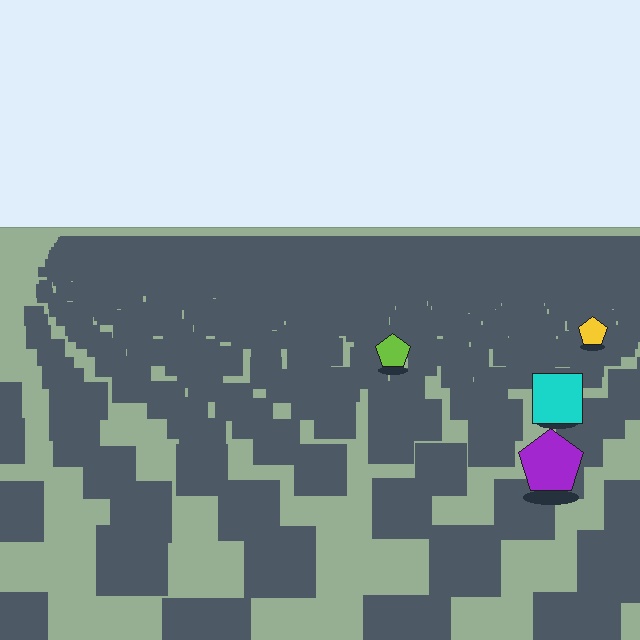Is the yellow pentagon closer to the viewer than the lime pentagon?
No. The lime pentagon is closer — you can tell from the texture gradient: the ground texture is coarser near it.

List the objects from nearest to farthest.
From nearest to farthest: the purple pentagon, the cyan square, the lime pentagon, the yellow pentagon.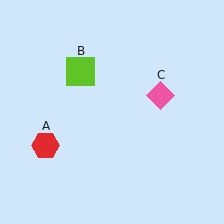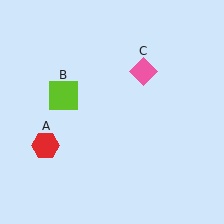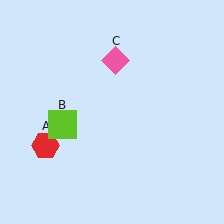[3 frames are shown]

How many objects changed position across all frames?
2 objects changed position: lime square (object B), pink diamond (object C).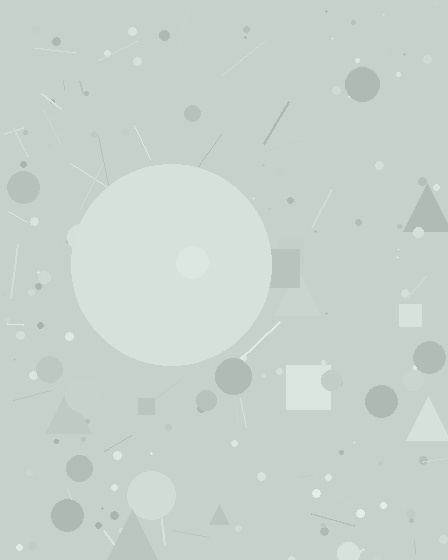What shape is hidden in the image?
A circle is hidden in the image.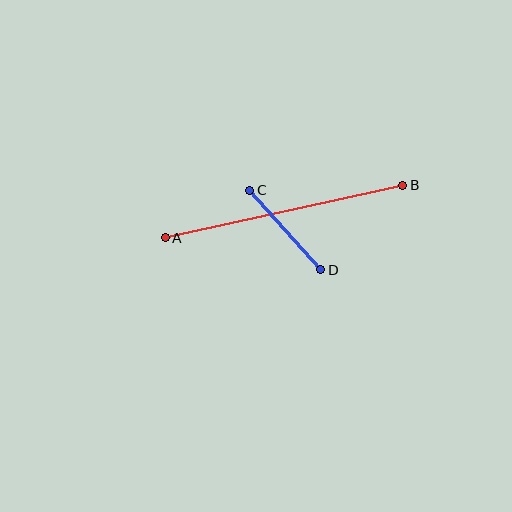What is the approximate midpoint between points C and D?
The midpoint is at approximately (285, 230) pixels.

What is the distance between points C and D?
The distance is approximately 107 pixels.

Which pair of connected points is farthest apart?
Points A and B are farthest apart.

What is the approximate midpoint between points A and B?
The midpoint is at approximately (284, 212) pixels.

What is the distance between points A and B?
The distance is approximately 243 pixels.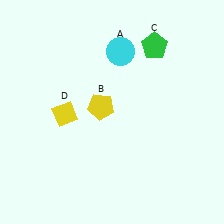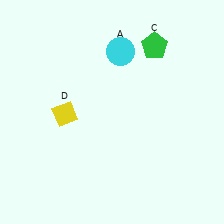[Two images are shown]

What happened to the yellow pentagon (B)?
The yellow pentagon (B) was removed in Image 2. It was in the top-left area of Image 1.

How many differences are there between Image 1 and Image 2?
There is 1 difference between the two images.